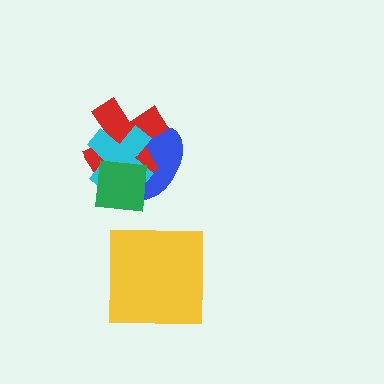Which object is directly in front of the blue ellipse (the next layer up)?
The red cross is directly in front of the blue ellipse.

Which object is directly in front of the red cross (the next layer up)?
The cyan cross is directly in front of the red cross.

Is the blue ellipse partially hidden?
Yes, it is partially covered by another shape.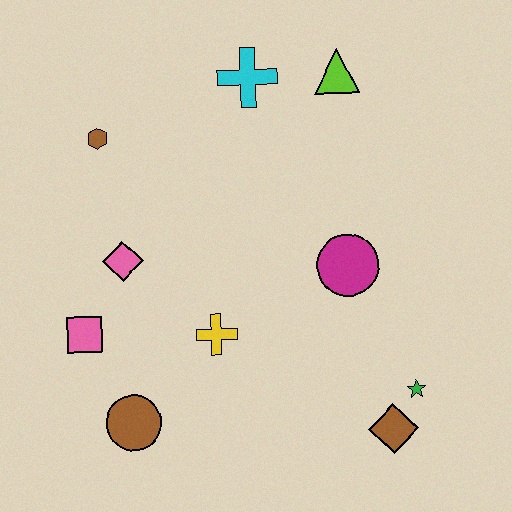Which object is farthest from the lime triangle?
The brown circle is farthest from the lime triangle.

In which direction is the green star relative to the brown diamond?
The green star is above the brown diamond.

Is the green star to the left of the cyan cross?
No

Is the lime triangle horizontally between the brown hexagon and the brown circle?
No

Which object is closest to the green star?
The brown diamond is closest to the green star.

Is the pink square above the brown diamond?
Yes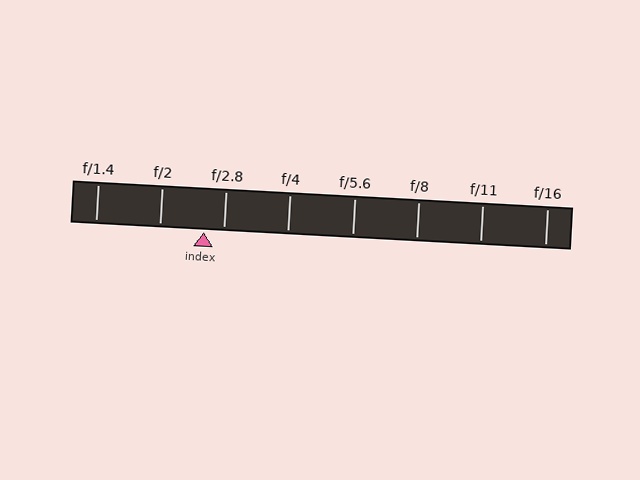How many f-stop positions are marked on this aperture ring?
There are 8 f-stop positions marked.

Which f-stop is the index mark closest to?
The index mark is closest to f/2.8.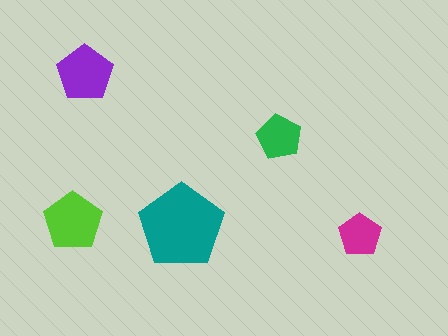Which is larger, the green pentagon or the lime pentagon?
The lime one.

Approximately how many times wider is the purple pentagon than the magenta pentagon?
About 1.5 times wider.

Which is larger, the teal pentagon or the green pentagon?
The teal one.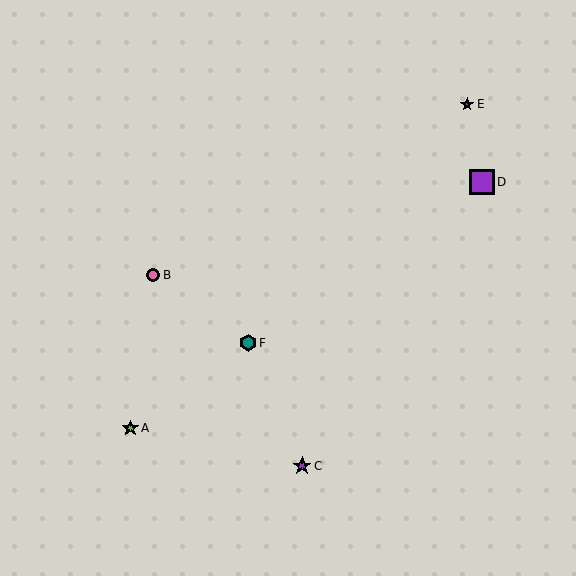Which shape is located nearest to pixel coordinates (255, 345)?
The teal hexagon (labeled F) at (248, 343) is nearest to that location.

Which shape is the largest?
The purple square (labeled D) is the largest.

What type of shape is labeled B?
Shape B is a pink circle.